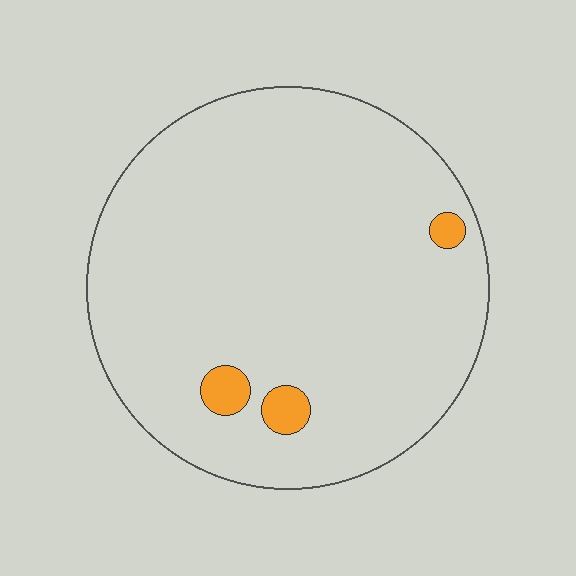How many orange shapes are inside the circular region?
3.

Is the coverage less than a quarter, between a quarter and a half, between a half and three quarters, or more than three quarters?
Less than a quarter.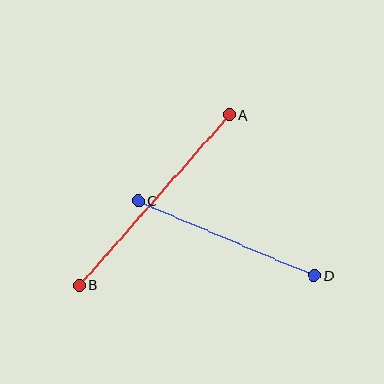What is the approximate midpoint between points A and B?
The midpoint is at approximately (154, 200) pixels.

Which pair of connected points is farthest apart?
Points A and B are farthest apart.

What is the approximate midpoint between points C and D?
The midpoint is at approximately (226, 238) pixels.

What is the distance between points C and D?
The distance is approximately 192 pixels.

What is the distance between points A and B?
The distance is approximately 227 pixels.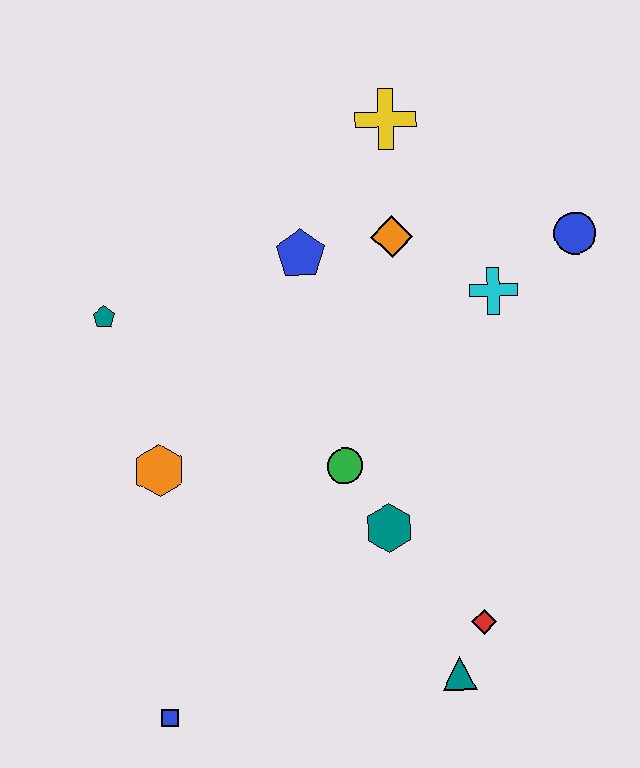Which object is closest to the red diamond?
The teal triangle is closest to the red diamond.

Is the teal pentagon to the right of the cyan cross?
No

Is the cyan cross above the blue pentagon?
No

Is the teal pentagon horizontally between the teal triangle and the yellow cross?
No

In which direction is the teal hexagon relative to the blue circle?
The teal hexagon is below the blue circle.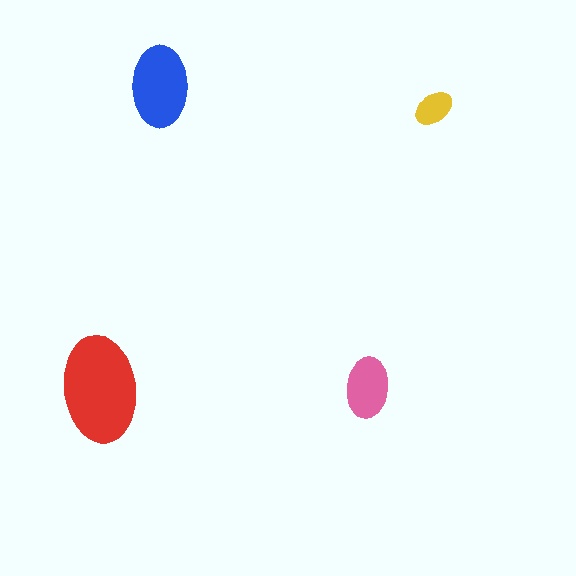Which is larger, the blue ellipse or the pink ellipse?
The blue one.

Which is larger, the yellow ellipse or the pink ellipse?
The pink one.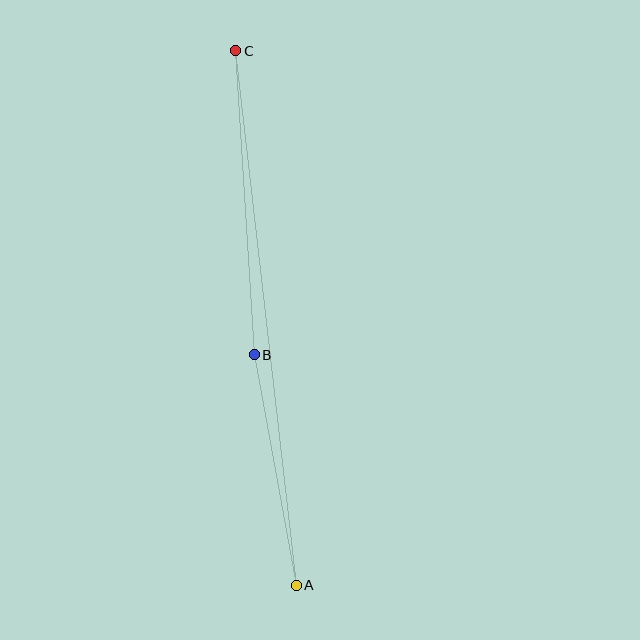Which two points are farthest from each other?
Points A and C are farthest from each other.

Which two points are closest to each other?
Points A and B are closest to each other.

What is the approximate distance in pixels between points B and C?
The distance between B and C is approximately 304 pixels.